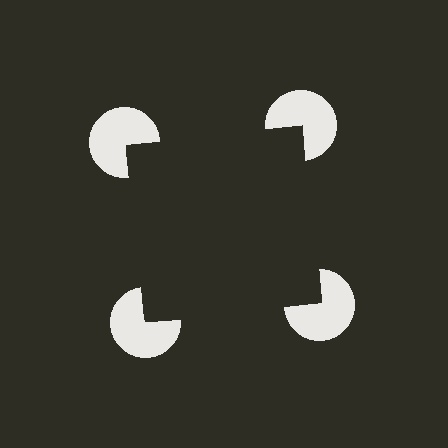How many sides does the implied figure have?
4 sides.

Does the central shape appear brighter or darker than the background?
It typically appears slightly darker than the background, even though no actual brightness change is drawn.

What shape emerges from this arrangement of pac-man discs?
An illusory square — its edges are inferred from the aligned wedge cuts in the pac-man discs, not physically drawn.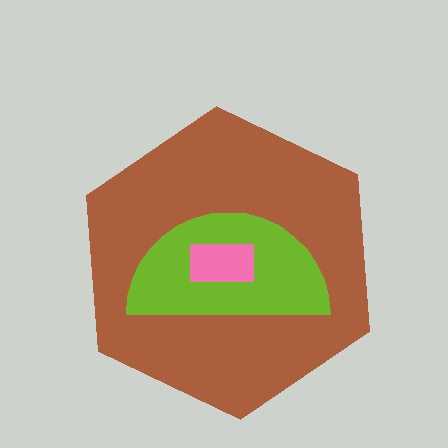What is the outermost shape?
The brown hexagon.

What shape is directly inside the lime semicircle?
The pink rectangle.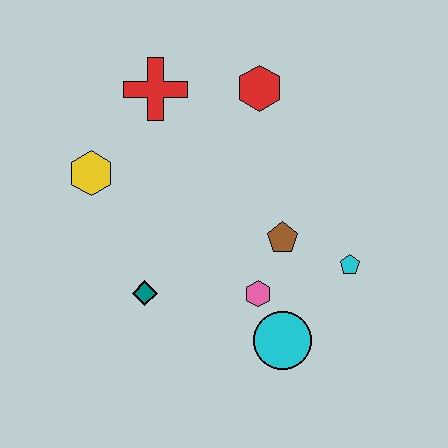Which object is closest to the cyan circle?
The pink hexagon is closest to the cyan circle.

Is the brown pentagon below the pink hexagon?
No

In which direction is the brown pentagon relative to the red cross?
The brown pentagon is below the red cross.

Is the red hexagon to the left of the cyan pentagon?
Yes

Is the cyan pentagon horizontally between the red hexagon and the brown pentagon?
No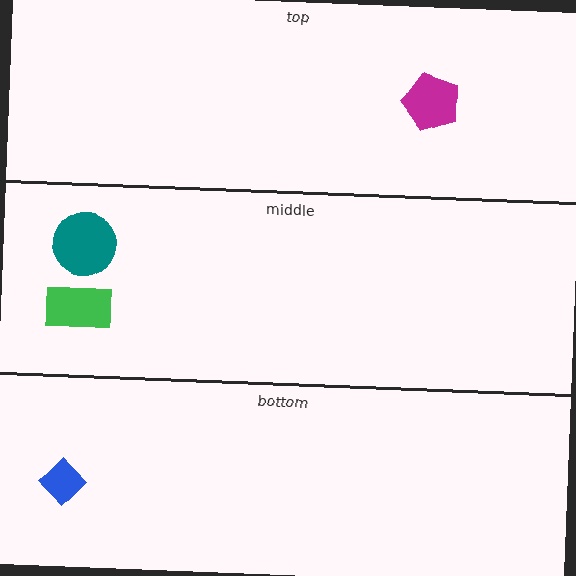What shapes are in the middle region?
The green rectangle, the teal circle.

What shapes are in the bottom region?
The blue diamond.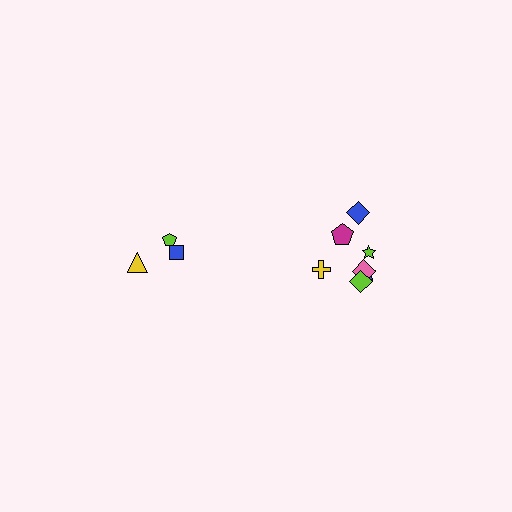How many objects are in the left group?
There are 3 objects.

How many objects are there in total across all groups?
There are 10 objects.